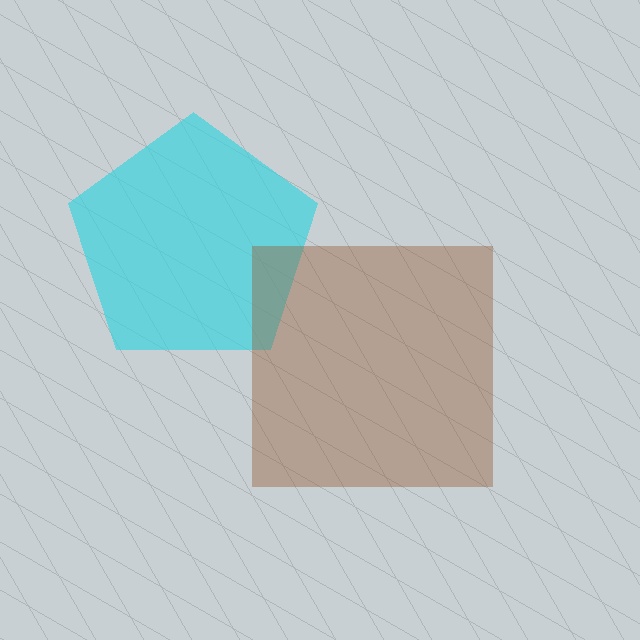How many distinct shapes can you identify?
There are 2 distinct shapes: a cyan pentagon, a brown square.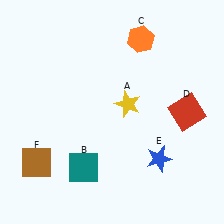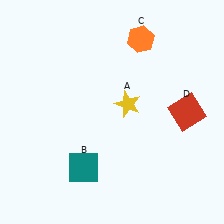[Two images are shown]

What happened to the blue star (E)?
The blue star (E) was removed in Image 2. It was in the bottom-right area of Image 1.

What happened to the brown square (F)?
The brown square (F) was removed in Image 2. It was in the bottom-left area of Image 1.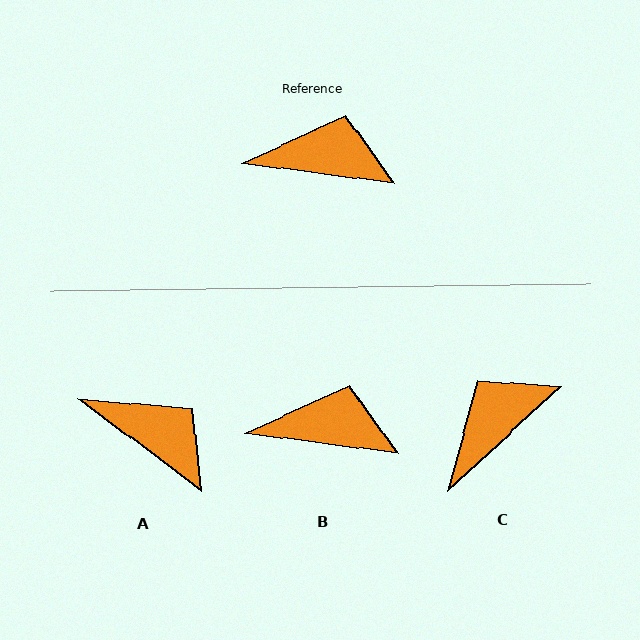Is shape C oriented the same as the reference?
No, it is off by about 50 degrees.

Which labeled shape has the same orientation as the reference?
B.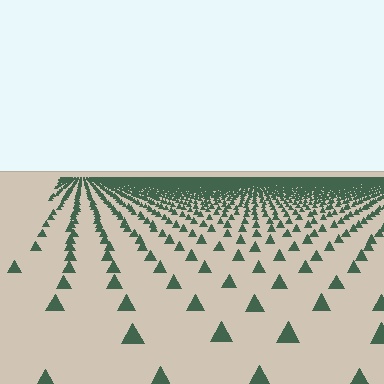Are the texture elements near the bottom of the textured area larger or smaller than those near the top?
Larger. Near the bottom, elements are closer to the viewer and appear at a bigger on-screen size.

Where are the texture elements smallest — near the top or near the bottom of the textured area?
Near the top.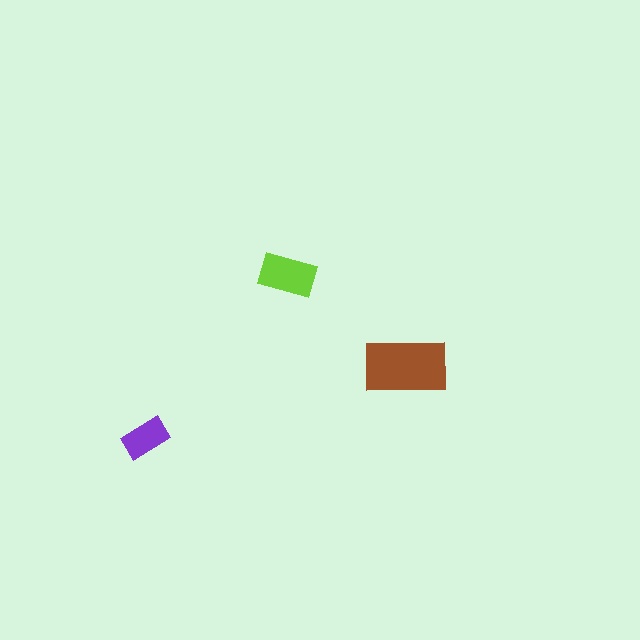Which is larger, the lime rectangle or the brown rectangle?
The brown one.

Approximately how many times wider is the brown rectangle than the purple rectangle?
About 2 times wider.